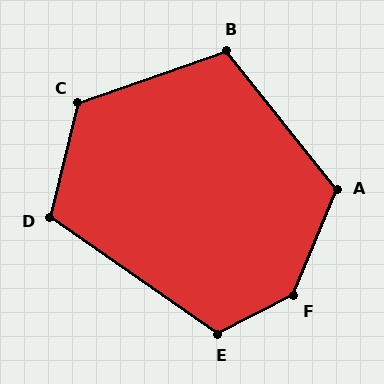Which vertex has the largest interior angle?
F, at approximately 140 degrees.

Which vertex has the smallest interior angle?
B, at approximately 110 degrees.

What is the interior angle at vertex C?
Approximately 123 degrees (obtuse).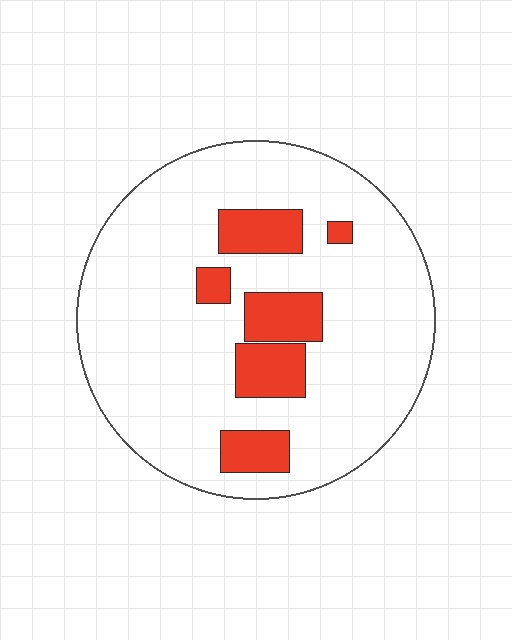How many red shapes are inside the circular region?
6.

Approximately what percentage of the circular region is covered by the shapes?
Approximately 15%.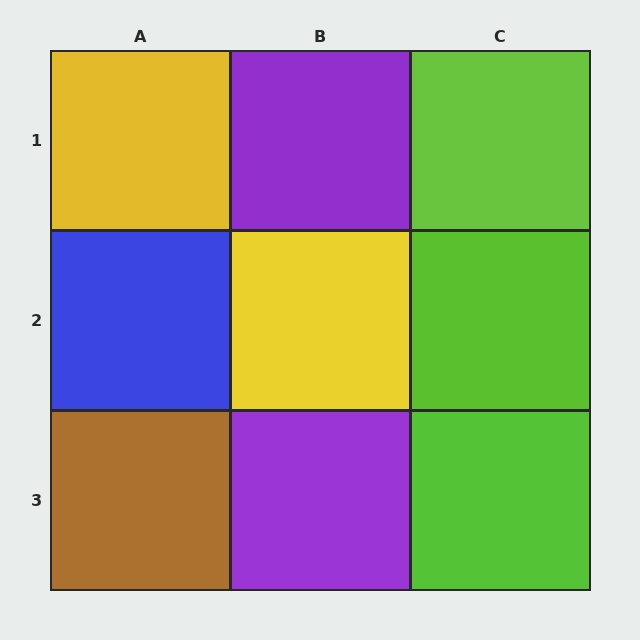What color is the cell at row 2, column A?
Blue.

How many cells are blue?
1 cell is blue.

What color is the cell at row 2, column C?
Lime.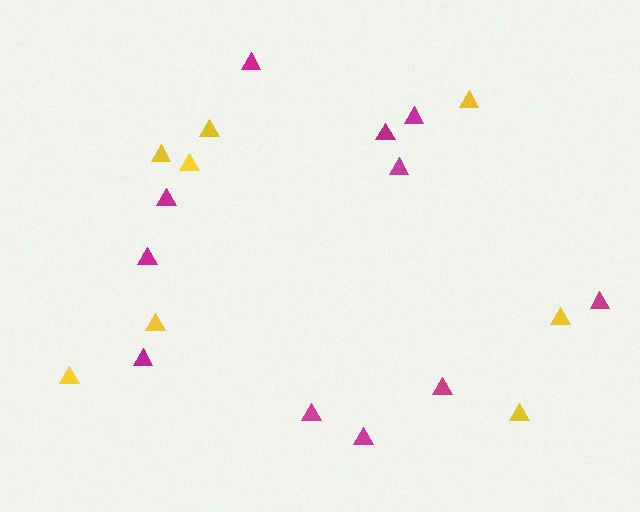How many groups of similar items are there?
There are 2 groups: one group of yellow triangles (8) and one group of magenta triangles (11).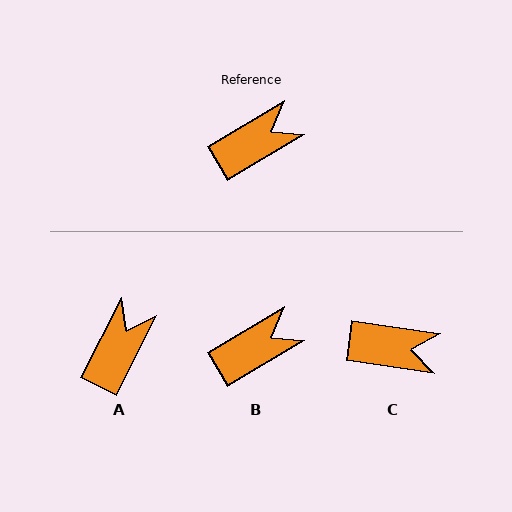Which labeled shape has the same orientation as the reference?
B.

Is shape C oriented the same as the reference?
No, it is off by about 39 degrees.